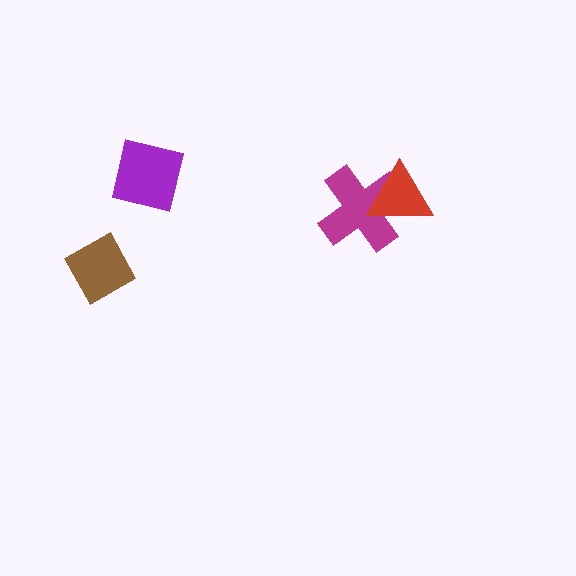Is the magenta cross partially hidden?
Yes, it is partially covered by another shape.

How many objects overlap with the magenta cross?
1 object overlaps with the magenta cross.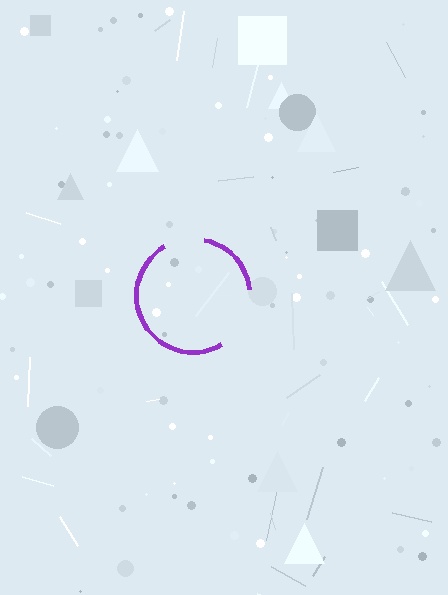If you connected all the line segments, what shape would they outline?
They would outline a circle.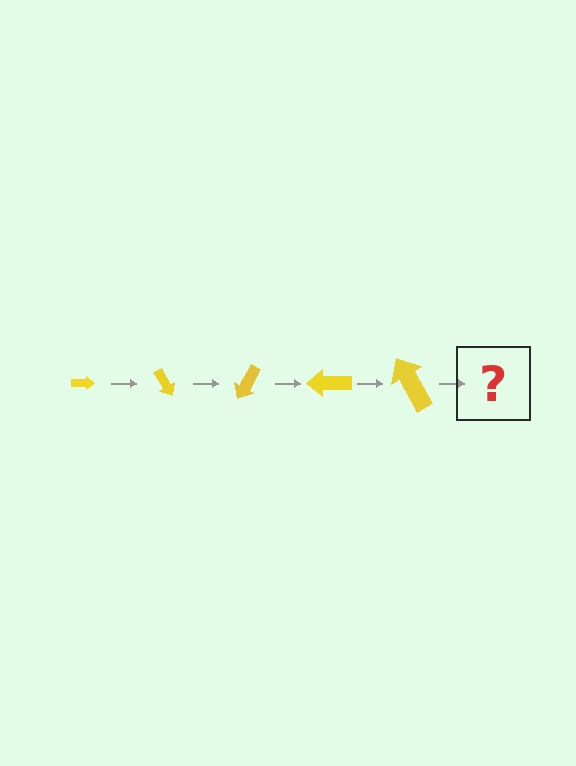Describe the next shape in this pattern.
It should be an arrow, larger than the previous one and rotated 300 degrees from the start.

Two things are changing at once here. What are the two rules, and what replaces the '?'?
The two rules are that the arrow grows larger each step and it rotates 60 degrees each step. The '?' should be an arrow, larger than the previous one and rotated 300 degrees from the start.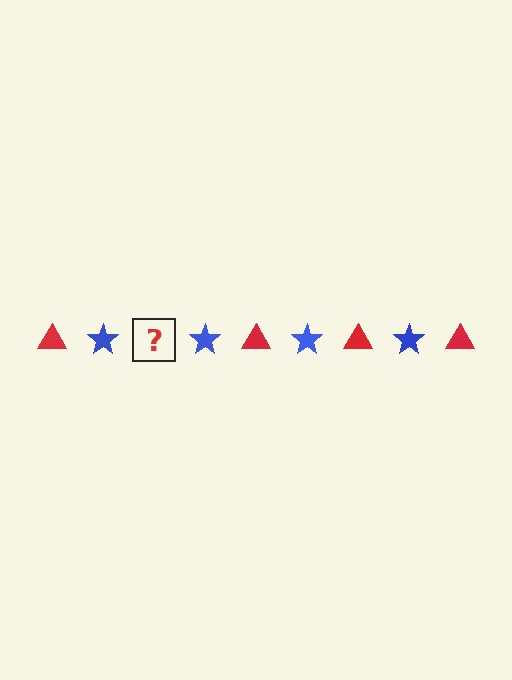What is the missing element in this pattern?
The missing element is a red triangle.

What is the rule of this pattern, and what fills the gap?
The rule is that the pattern alternates between red triangle and blue star. The gap should be filled with a red triangle.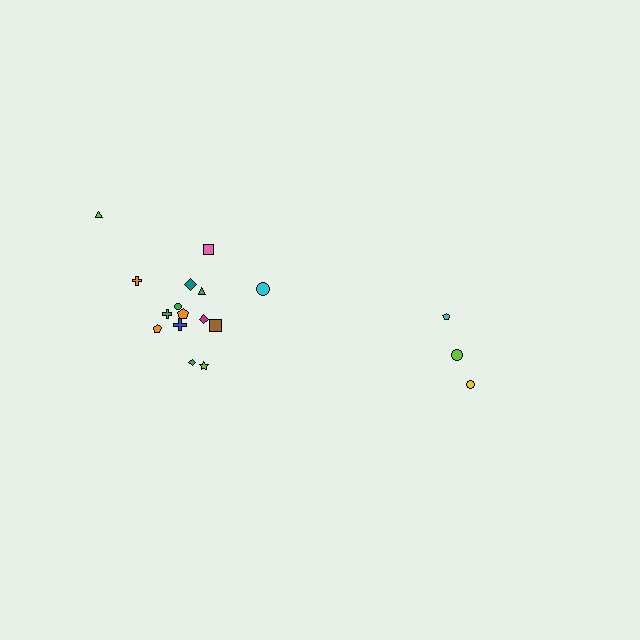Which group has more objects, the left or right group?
The left group.